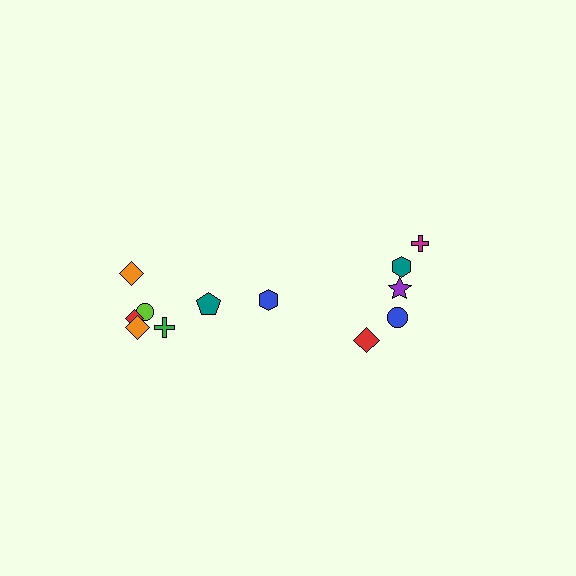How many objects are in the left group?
There are 7 objects.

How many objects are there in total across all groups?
There are 12 objects.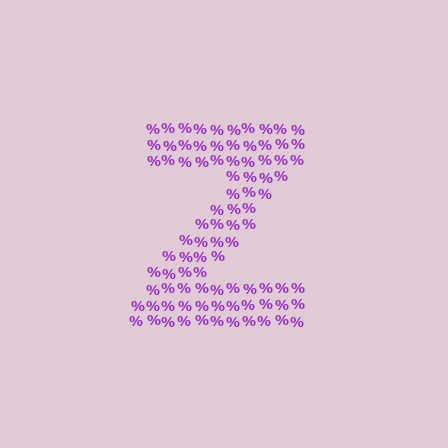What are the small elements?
The small elements are percent signs.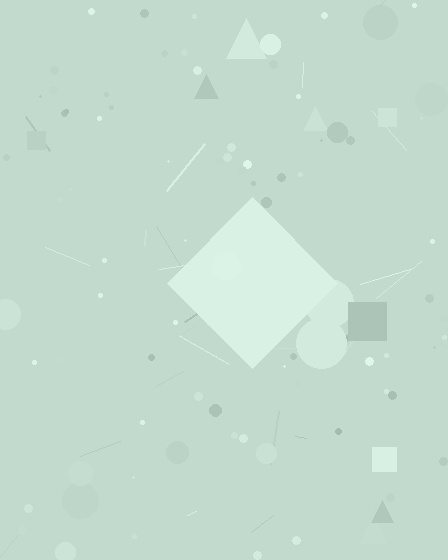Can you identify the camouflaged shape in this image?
The camouflaged shape is a diamond.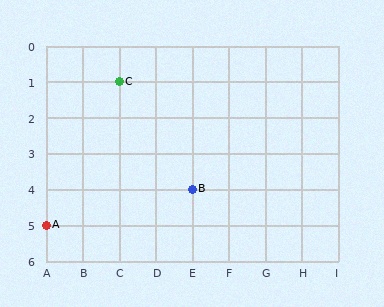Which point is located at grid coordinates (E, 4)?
Point B is at (E, 4).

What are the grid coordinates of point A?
Point A is at grid coordinates (A, 5).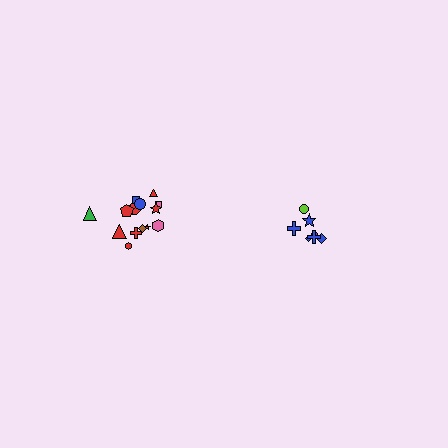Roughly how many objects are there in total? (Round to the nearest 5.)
Roughly 20 objects in total.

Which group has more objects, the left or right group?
The left group.